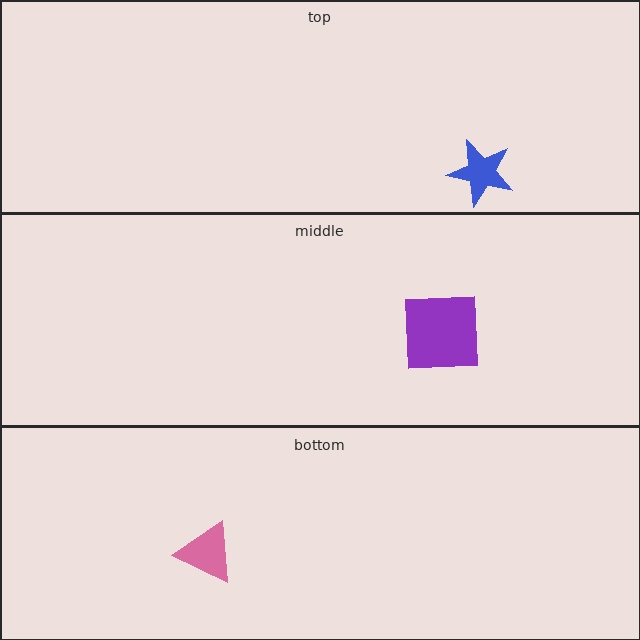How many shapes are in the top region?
1.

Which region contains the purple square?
The middle region.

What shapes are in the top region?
The blue star.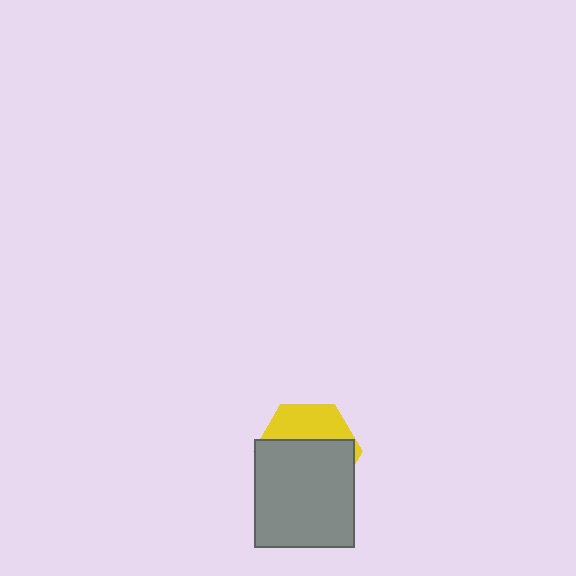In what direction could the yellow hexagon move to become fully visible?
The yellow hexagon could move up. That would shift it out from behind the gray rectangle entirely.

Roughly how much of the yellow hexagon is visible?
A small part of it is visible (roughly 36%).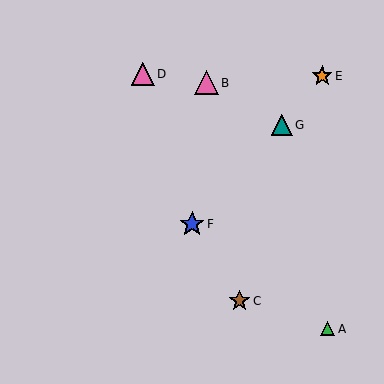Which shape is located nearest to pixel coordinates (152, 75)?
The pink triangle (labeled D) at (143, 74) is nearest to that location.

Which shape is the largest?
The blue star (labeled F) is the largest.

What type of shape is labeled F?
Shape F is a blue star.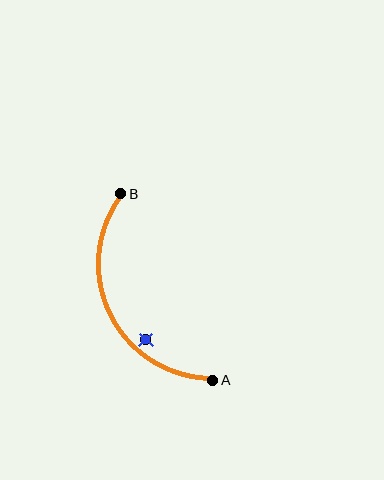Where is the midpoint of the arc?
The arc midpoint is the point on the curve farthest from the straight line joining A and B. It sits to the left of that line.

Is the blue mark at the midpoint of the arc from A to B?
No — the blue mark does not lie on the arc at all. It sits slightly inside the curve.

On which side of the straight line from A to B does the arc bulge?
The arc bulges to the left of the straight line connecting A and B.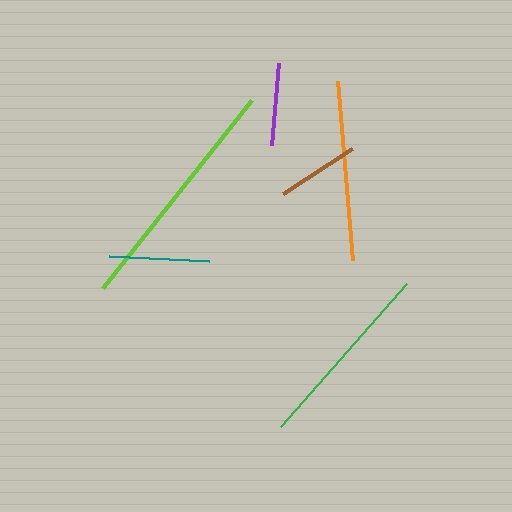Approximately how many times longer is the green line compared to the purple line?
The green line is approximately 2.3 times the length of the purple line.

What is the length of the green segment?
The green segment is approximately 191 pixels long.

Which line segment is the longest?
The lime line is the longest at approximately 240 pixels.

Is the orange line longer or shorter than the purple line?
The orange line is longer than the purple line.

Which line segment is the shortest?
The brown line is the shortest at approximately 82 pixels.